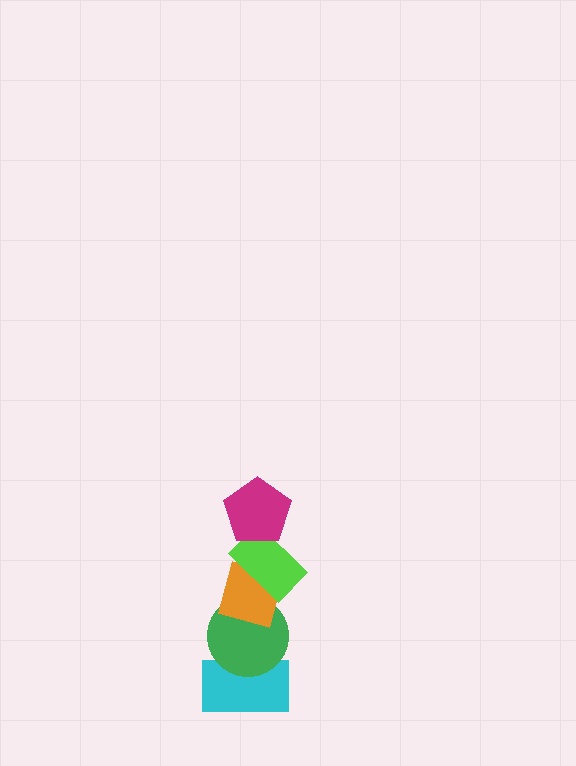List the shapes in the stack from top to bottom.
From top to bottom: the magenta pentagon, the lime rectangle, the orange diamond, the green circle, the cyan rectangle.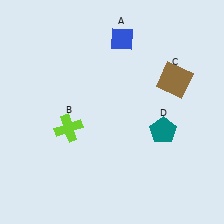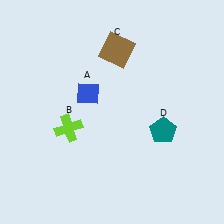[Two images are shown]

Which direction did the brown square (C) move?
The brown square (C) moved left.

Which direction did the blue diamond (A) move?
The blue diamond (A) moved down.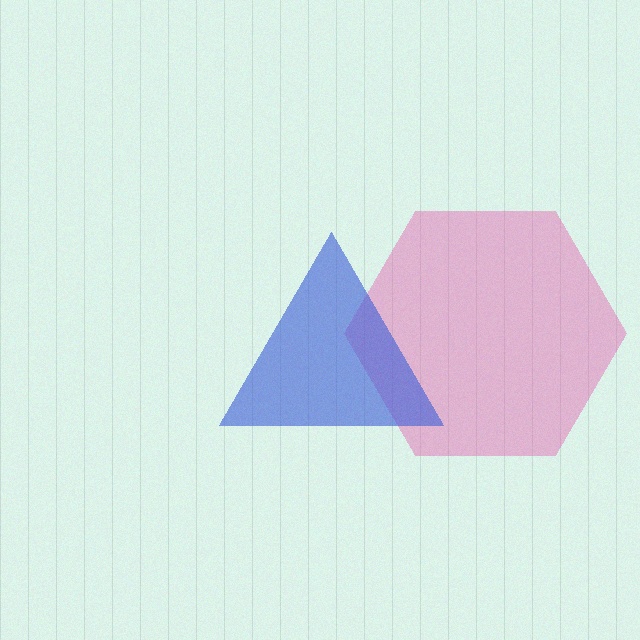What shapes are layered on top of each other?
The layered shapes are: a pink hexagon, a blue triangle.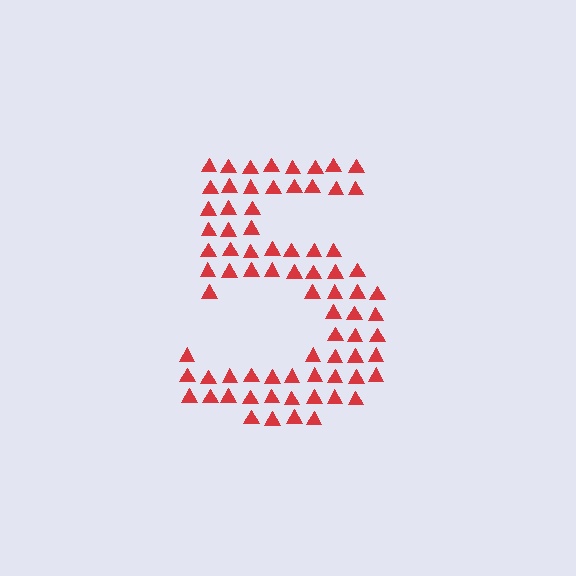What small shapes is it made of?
It is made of small triangles.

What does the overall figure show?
The overall figure shows the digit 5.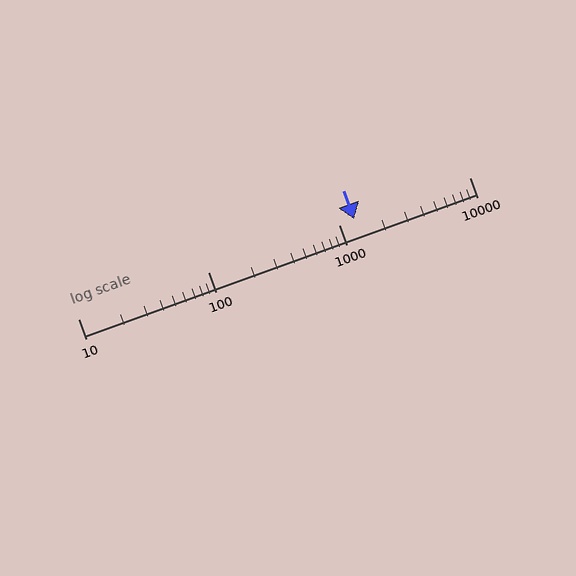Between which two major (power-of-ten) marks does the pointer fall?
The pointer is between 1000 and 10000.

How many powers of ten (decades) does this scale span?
The scale spans 3 decades, from 10 to 10000.